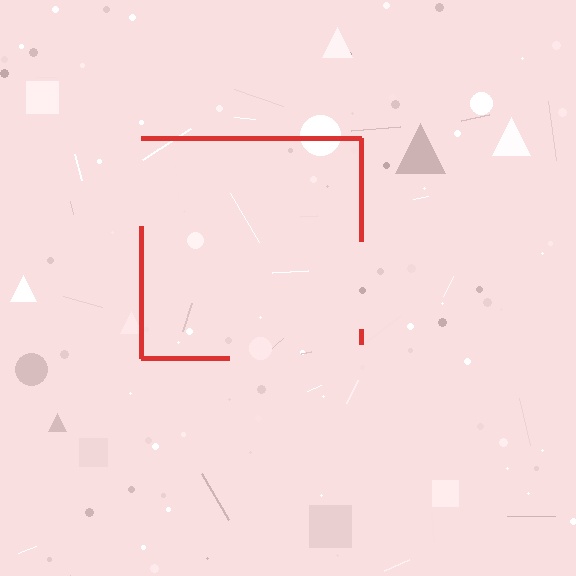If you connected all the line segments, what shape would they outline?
They would outline a square.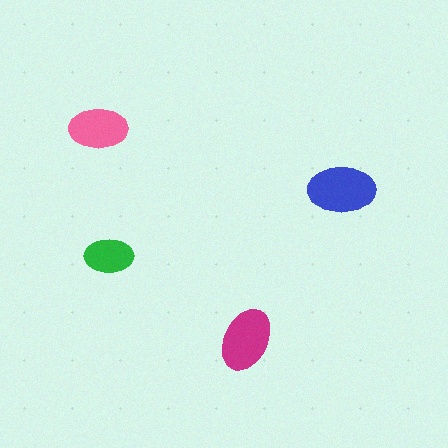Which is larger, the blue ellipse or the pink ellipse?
The blue one.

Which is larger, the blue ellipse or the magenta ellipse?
The blue one.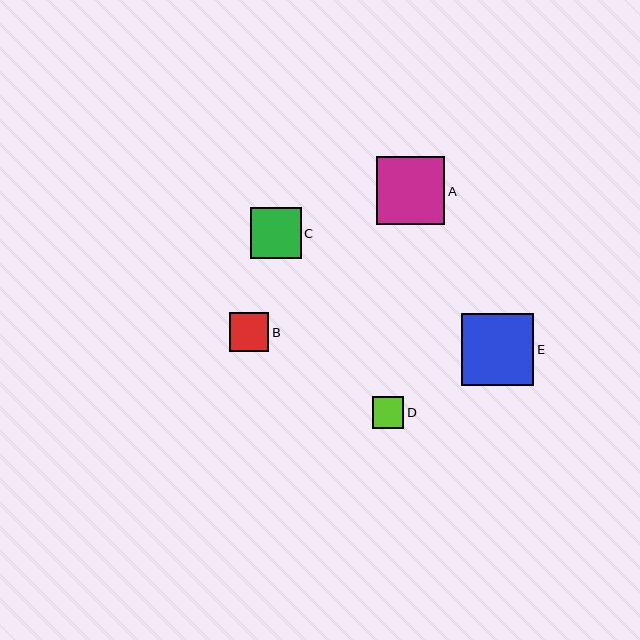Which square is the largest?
Square E is the largest with a size of approximately 72 pixels.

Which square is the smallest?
Square D is the smallest with a size of approximately 32 pixels.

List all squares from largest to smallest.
From largest to smallest: E, A, C, B, D.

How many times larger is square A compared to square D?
Square A is approximately 2.1 times the size of square D.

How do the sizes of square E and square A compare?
Square E and square A are approximately the same size.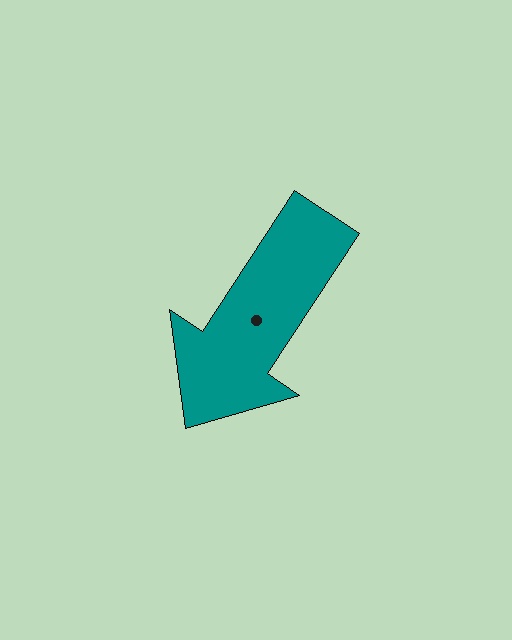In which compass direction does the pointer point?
Southwest.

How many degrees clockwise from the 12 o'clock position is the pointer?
Approximately 213 degrees.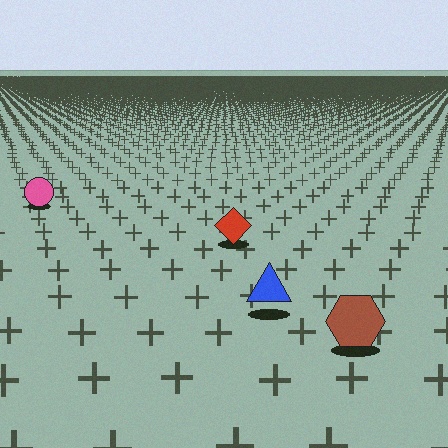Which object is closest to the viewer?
The brown hexagon is closest. The texture marks near it are larger and more spread out.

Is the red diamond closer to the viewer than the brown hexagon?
No. The brown hexagon is closer — you can tell from the texture gradient: the ground texture is coarser near it.